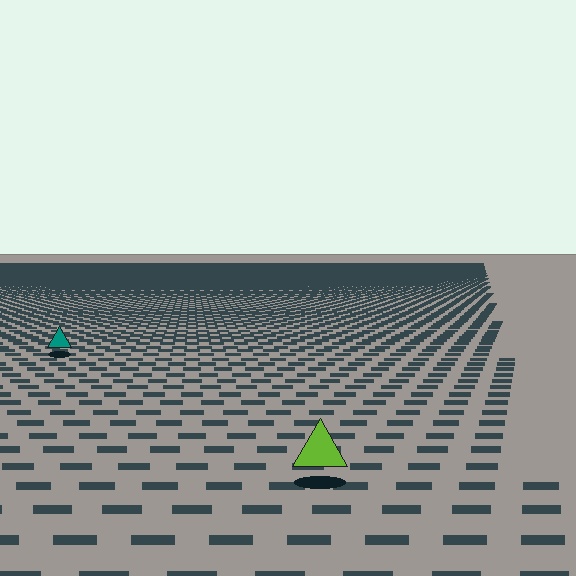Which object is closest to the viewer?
The lime triangle is closest. The texture marks near it are larger and more spread out.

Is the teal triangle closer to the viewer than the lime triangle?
No. The lime triangle is closer — you can tell from the texture gradient: the ground texture is coarser near it.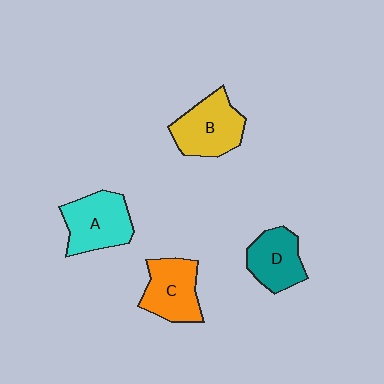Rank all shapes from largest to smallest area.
From largest to smallest: A (cyan), B (yellow), C (orange), D (teal).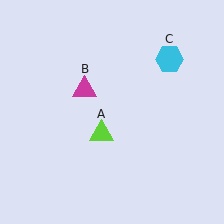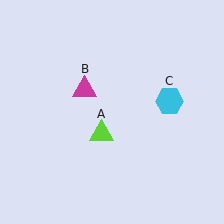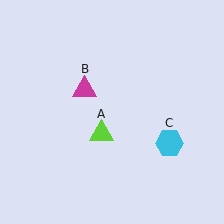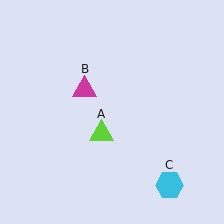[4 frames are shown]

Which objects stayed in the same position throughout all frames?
Lime triangle (object A) and magenta triangle (object B) remained stationary.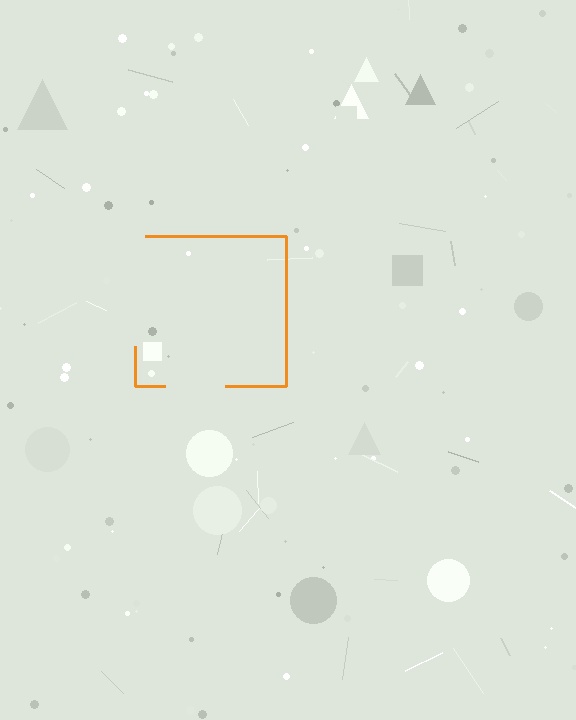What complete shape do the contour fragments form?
The contour fragments form a square.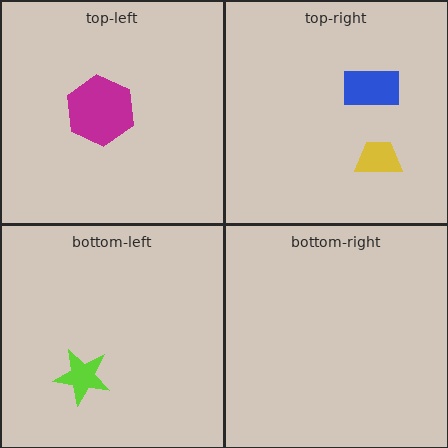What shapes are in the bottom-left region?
The lime star.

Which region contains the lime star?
The bottom-left region.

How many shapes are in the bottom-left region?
1.